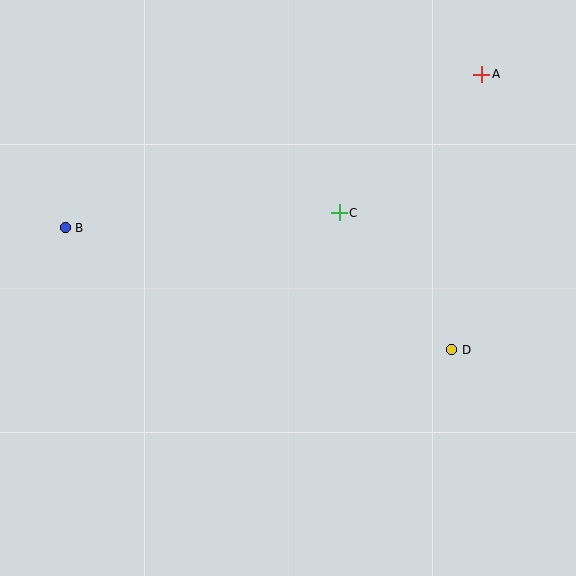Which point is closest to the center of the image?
Point C at (339, 213) is closest to the center.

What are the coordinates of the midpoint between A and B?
The midpoint between A and B is at (274, 151).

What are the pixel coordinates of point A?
Point A is at (482, 74).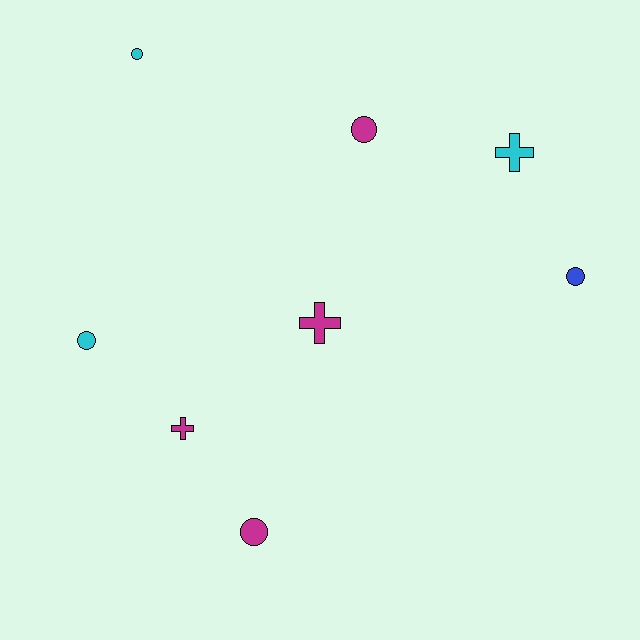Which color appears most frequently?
Magenta, with 4 objects.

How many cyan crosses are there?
There is 1 cyan cross.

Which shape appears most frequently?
Circle, with 5 objects.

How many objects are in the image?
There are 8 objects.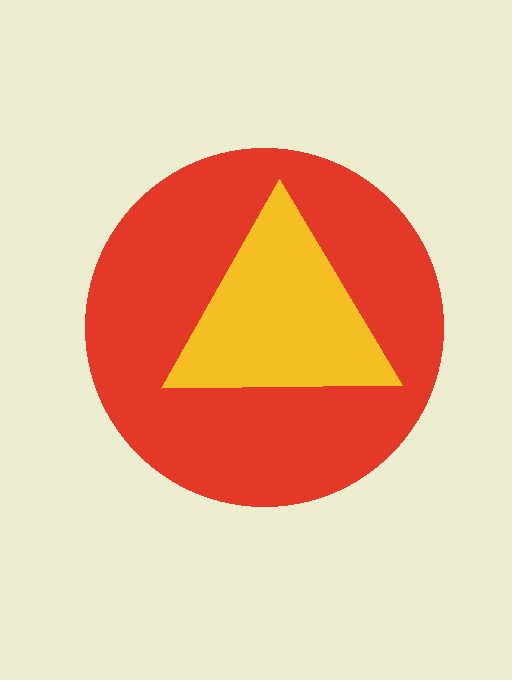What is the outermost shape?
The red circle.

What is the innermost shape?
The yellow triangle.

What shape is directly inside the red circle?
The yellow triangle.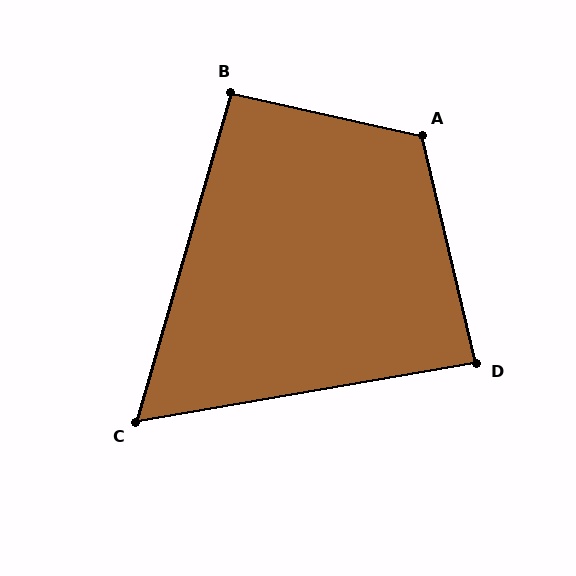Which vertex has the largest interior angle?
A, at approximately 116 degrees.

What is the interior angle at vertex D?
Approximately 86 degrees (approximately right).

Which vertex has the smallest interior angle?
C, at approximately 64 degrees.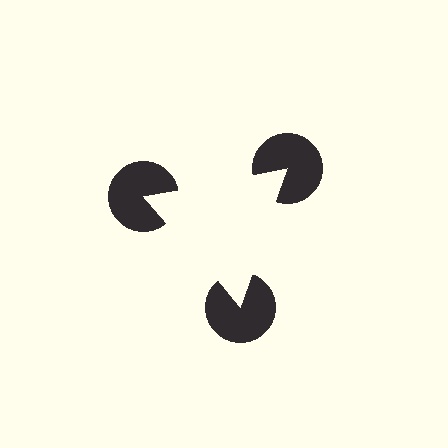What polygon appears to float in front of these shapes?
An illusory triangle — its edges are inferred from the aligned wedge cuts in the pac-man discs, not physically drawn.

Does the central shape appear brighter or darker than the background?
It typically appears slightly brighter than the background, even though no actual brightness change is drawn.